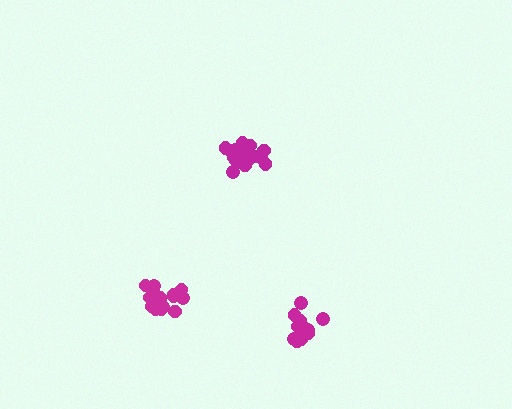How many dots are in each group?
Group 1: 16 dots, Group 2: 15 dots, Group 3: 16 dots (47 total).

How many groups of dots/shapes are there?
There are 3 groups.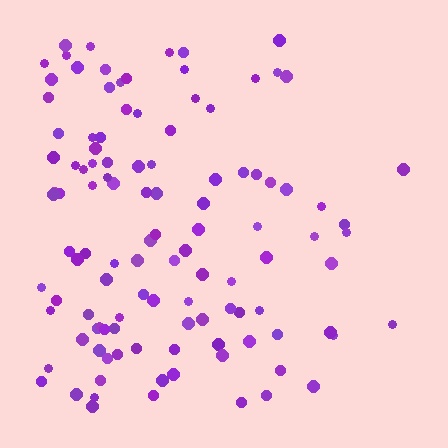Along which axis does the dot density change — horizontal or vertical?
Horizontal.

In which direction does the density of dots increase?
From right to left, with the left side densest.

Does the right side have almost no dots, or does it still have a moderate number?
Still a moderate number, just noticeably fewer than the left.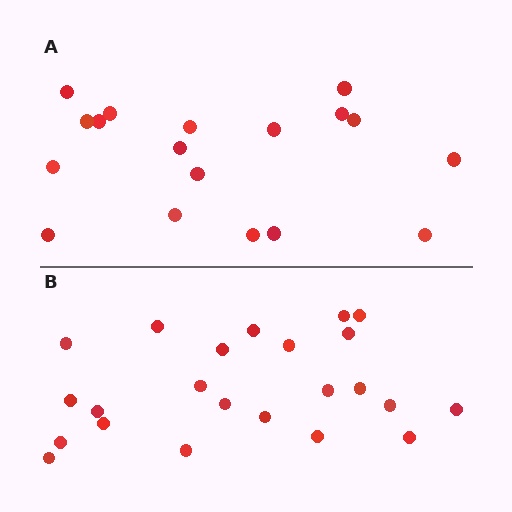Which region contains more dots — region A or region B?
Region B (the bottom region) has more dots.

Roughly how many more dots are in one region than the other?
Region B has about 5 more dots than region A.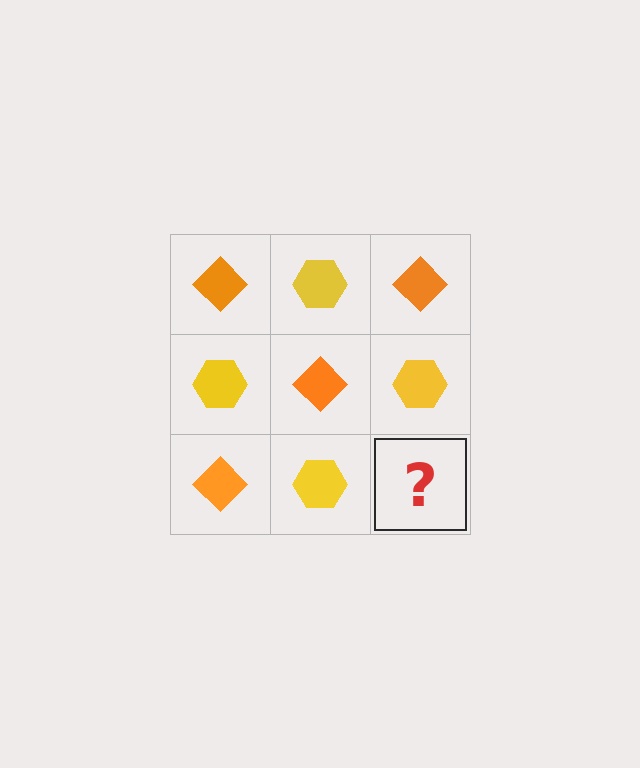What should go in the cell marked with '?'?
The missing cell should contain an orange diamond.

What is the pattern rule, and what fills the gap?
The rule is that it alternates orange diamond and yellow hexagon in a checkerboard pattern. The gap should be filled with an orange diamond.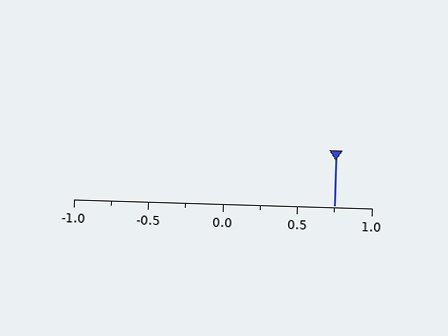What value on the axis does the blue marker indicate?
The marker indicates approximately 0.75.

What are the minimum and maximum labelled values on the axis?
The axis runs from -1.0 to 1.0.